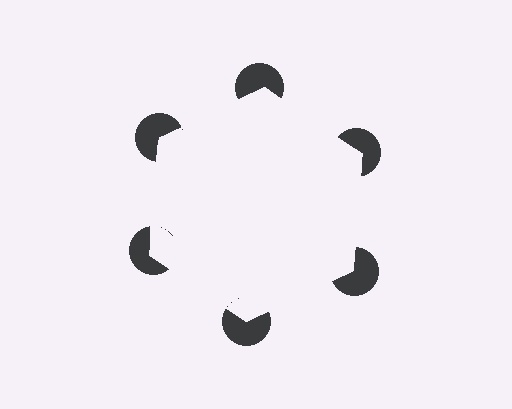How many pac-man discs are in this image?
There are 6 — one at each vertex of the illusory hexagon.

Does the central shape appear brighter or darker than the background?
It typically appears slightly brighter than the background, even though no actual brightness change is drawn.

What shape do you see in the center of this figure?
An illusory hexagon — its edges are inferred from the aligned wedge cuts in the pac-man discs, not physically drawn.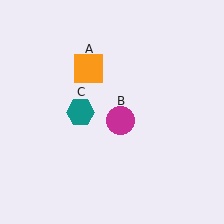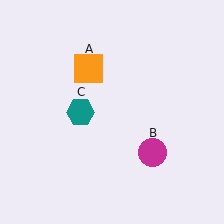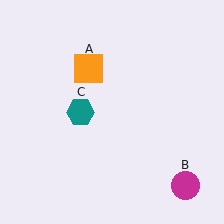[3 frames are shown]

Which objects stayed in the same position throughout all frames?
Orange square (object A) and teal hexagon (object C) remained stationary.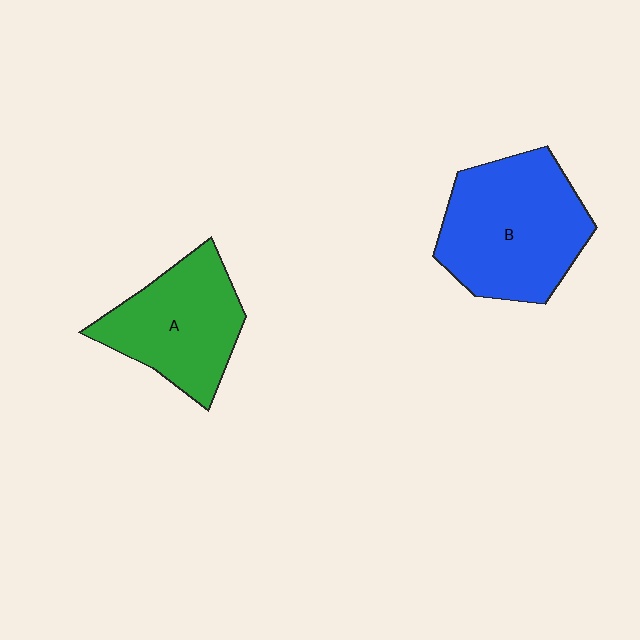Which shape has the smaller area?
Shape A (green).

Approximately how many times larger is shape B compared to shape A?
Approximately 1.3 times.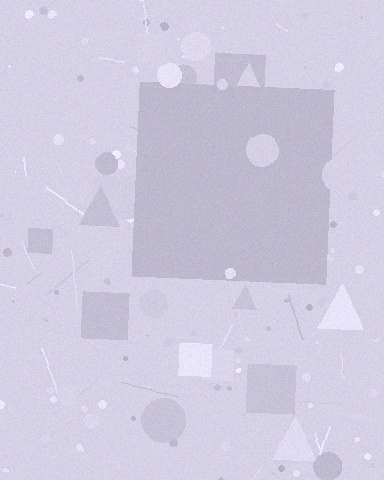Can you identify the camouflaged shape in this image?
The camouflaged shape is a square.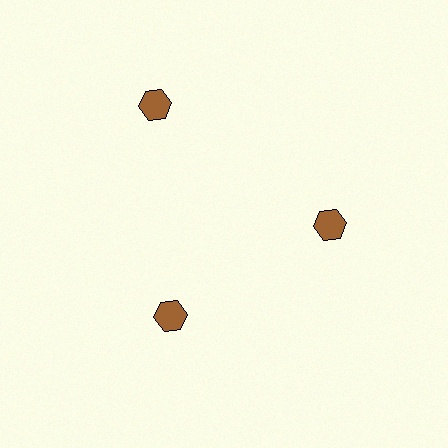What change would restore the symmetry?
The symmetry would be restored by moving it inward, back onto the ring so that all 3 hexagons sit at equal angles and equal distance from the center.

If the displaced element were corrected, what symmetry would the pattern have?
It would have 3-fold rotational symmetry — the pattern would map onto itself every 120 degrees.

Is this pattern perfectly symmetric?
No. The 3 brown hexagons are arranged in a ring, but one element near the 11 o'clock position is pushed outward from the center, breaking the 3-fold rotational symmetry.